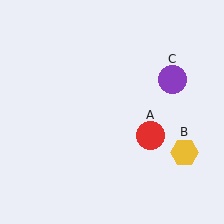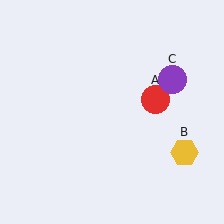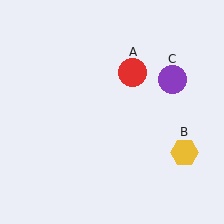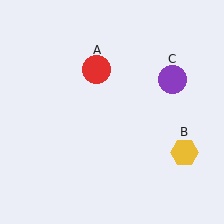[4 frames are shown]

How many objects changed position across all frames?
1 object changed position: red circle (object A).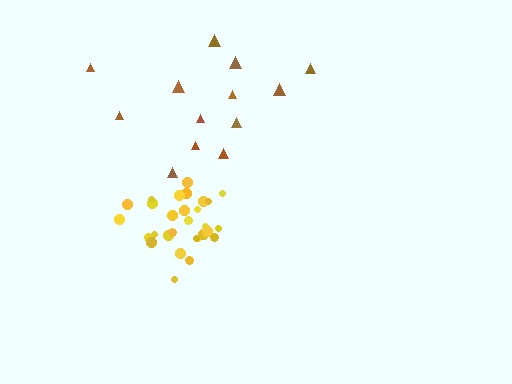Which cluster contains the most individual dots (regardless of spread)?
Yellow (29).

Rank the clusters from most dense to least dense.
yellow, brown.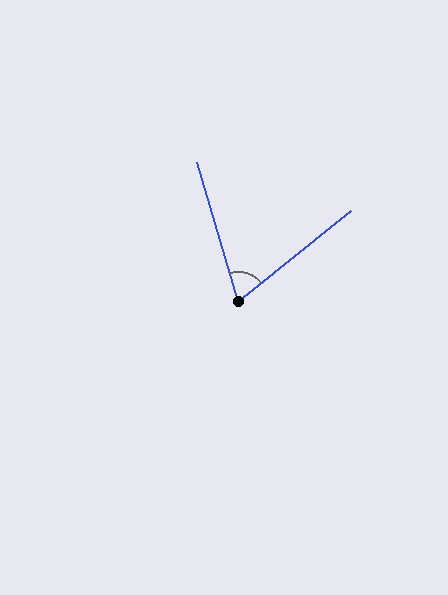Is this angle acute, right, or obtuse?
It is acute.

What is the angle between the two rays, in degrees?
Approximately 68 degrees.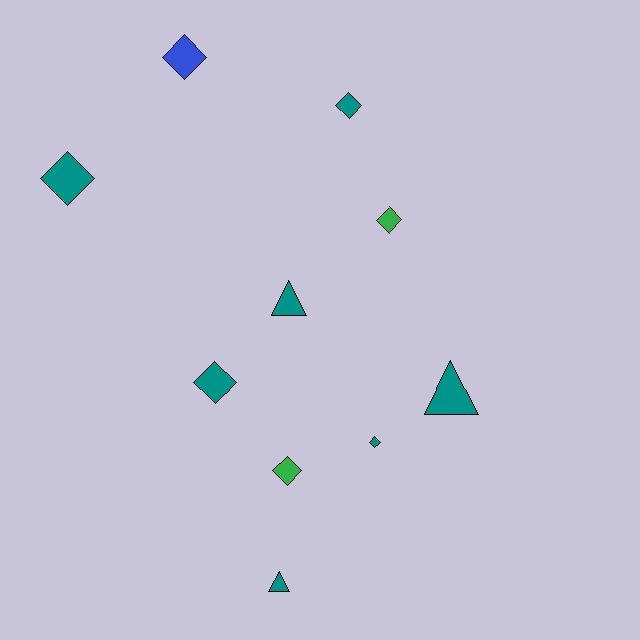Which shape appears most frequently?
Diamond, with 7 objects.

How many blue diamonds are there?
There is 1 blue diamond.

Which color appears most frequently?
Teal, with 7 objects.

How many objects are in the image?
There are 10 objects.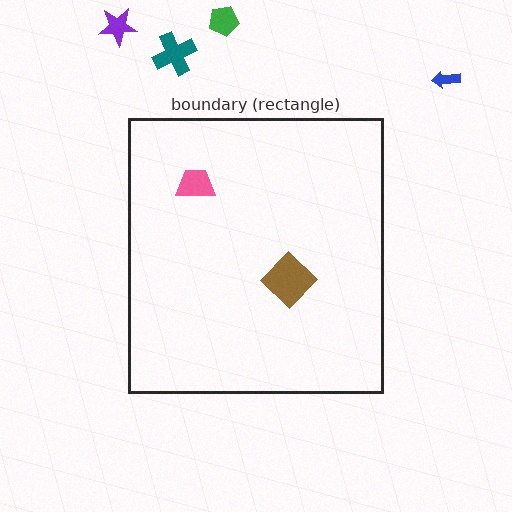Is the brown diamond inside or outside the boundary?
Inside.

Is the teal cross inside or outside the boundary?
Outside.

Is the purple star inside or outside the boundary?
Outside.